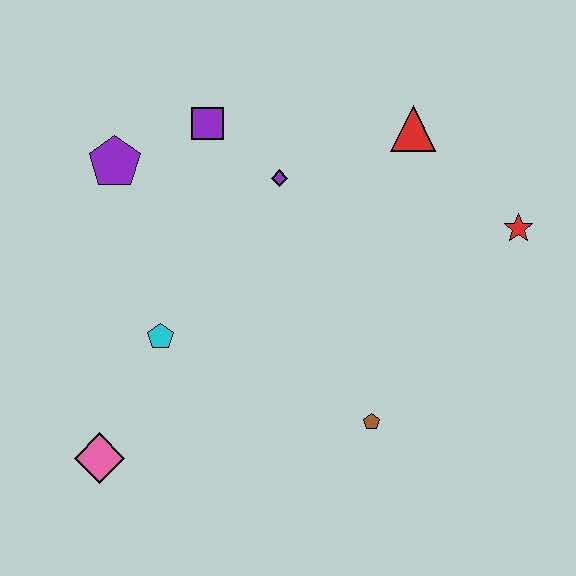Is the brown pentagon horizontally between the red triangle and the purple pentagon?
Yes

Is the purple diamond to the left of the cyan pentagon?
No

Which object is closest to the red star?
The red triangle is closest to the red star.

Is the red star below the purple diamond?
Yes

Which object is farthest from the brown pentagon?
The purple pentagon is farthest from the brown pentagon.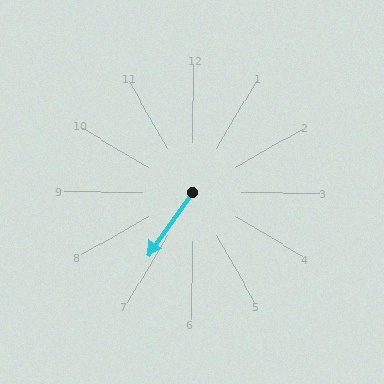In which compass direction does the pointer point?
Southwest.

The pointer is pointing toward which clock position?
Roughly 7 o'clock.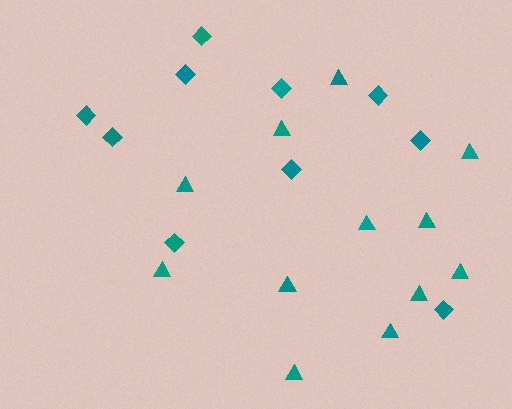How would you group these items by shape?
There are 2 groups: one group of diamonds (10) and one group of triangles (12).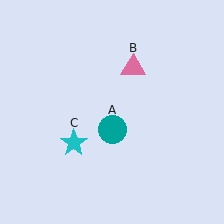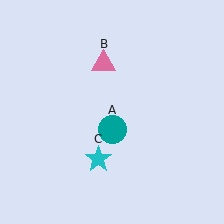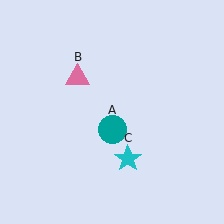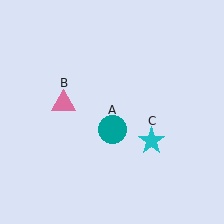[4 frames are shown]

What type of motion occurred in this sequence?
The pink triangle (object B), cyan star (object C) rotated counterclockwise around the center of the scene.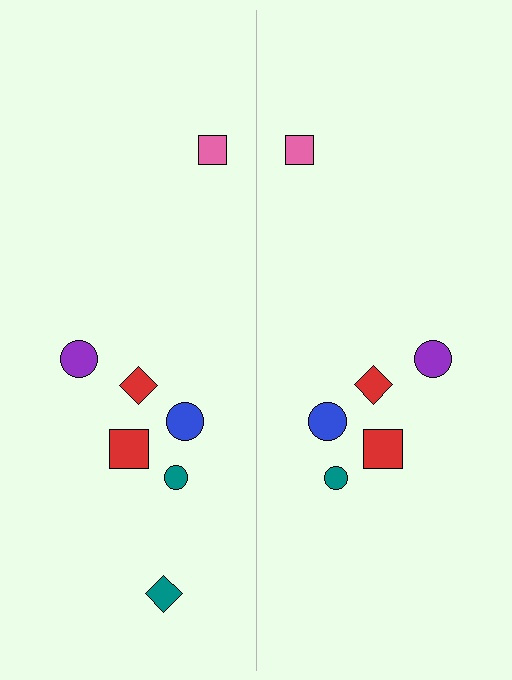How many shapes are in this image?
There are 13 shapes in this image.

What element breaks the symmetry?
A teal diamond is missing from the right side.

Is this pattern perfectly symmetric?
No, the pattern is not perfectly symmetric. A teal diamond is missing from the right side.